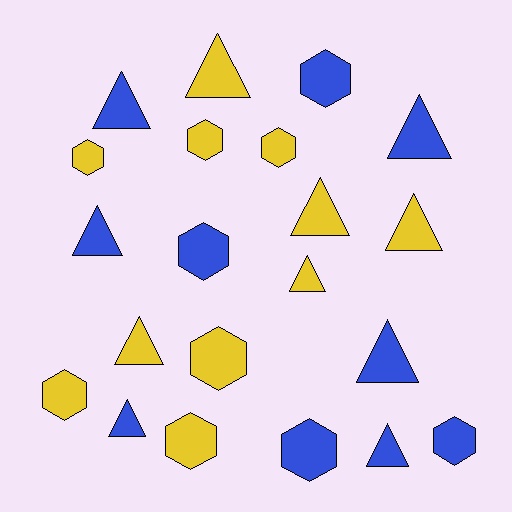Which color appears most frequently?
Yellow, with 11 objects.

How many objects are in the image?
There are 21 objects.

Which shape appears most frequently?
Triangle, with 11 objects.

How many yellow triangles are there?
There are 5 yellow triangles.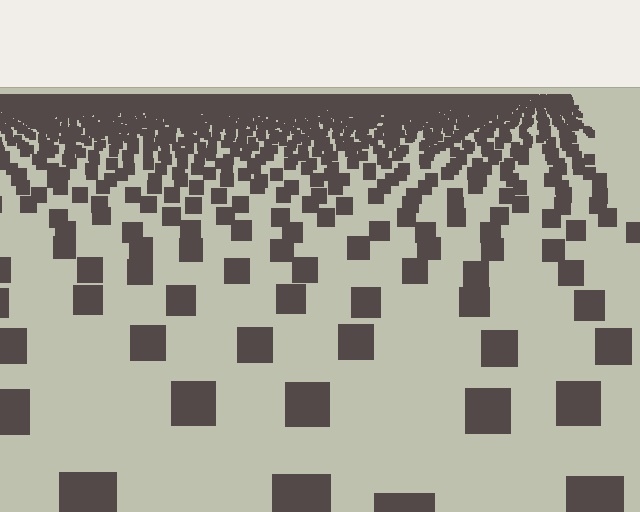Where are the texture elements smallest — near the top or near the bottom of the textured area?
Near the top.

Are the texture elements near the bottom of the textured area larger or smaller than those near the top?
Larger. Near the bottom, elements are closer to the viewer and appear at a bigger on-screen size.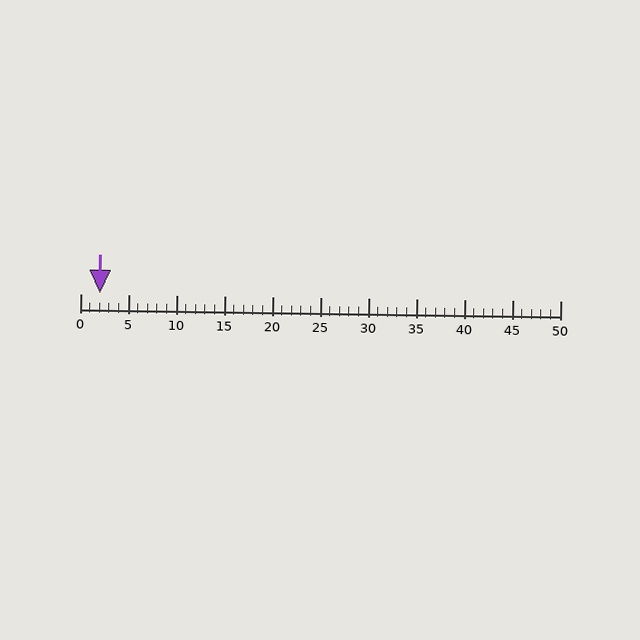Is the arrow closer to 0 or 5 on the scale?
The arrow is closer to 0.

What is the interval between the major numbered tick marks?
The major tick marks are spaced 5 units apart.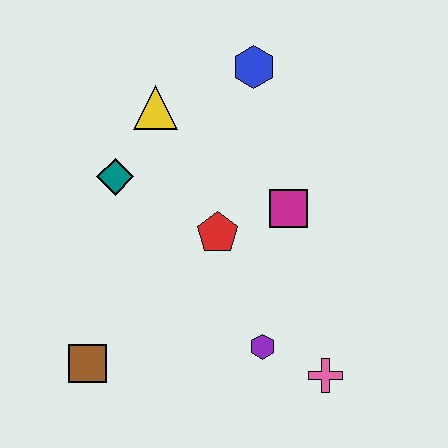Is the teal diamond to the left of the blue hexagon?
Yes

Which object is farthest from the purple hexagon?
The blue hexagon is farthest from the purple hexagon.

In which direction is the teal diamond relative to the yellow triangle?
The teal diamond is below the yellow triangle.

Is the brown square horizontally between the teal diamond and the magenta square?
No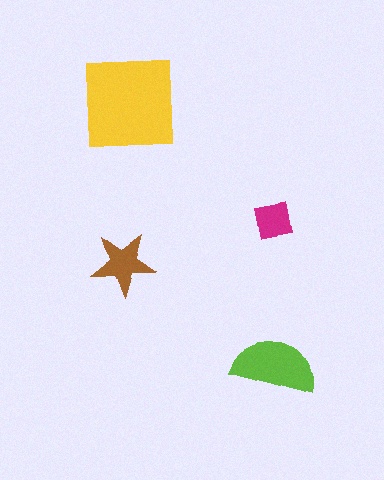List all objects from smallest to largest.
The magenta square, the brown star, the lime semicircle, the yellow square.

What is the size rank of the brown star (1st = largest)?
3rd.